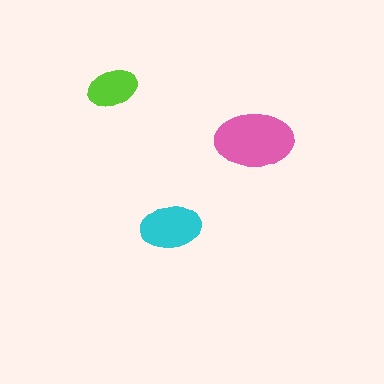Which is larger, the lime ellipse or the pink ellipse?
The pink one.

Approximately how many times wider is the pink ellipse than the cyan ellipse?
About 1.5 times wider.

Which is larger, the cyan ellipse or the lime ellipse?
The cyan one.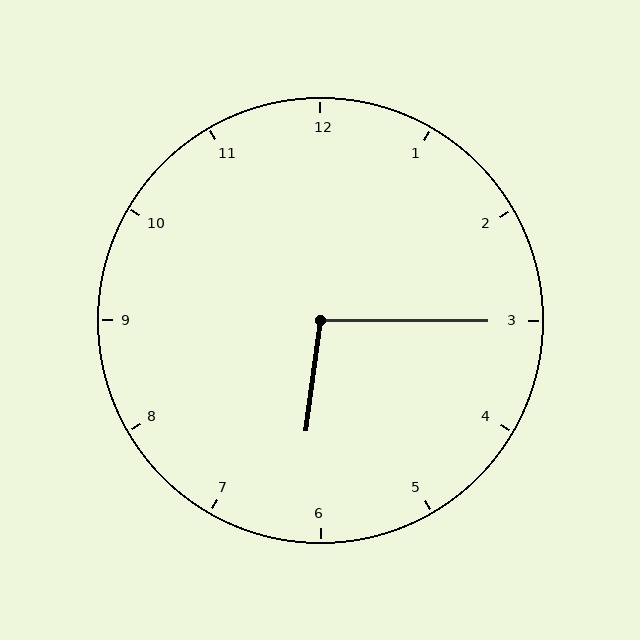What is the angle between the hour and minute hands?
Approximately 98 degrees.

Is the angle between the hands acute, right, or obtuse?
It is obtuse.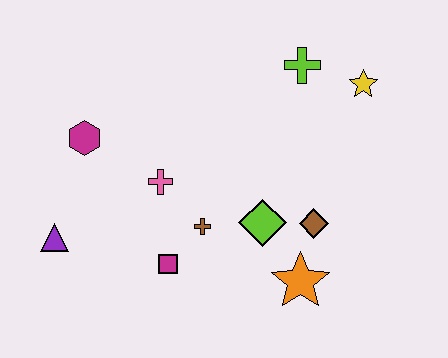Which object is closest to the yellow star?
The lime cross is closest to the yellow star.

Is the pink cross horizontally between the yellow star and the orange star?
No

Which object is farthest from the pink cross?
The yellow star is farthest from the pink cross.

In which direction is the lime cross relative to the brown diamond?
The lime cross is above the brown diamond.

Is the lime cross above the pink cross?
Yes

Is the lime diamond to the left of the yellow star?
Yes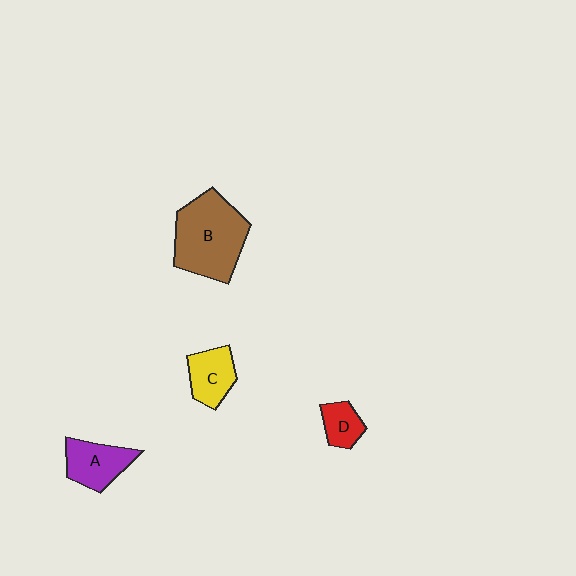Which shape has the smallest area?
Shape D (red).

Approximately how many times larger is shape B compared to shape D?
Approximately 3.2 times.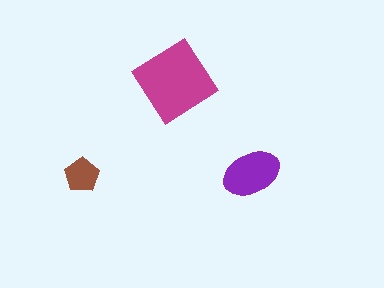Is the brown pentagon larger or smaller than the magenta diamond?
Smaller.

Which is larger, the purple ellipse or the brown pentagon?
The purple ellipse.